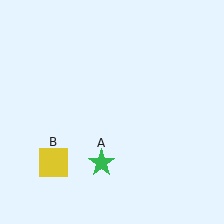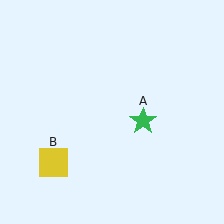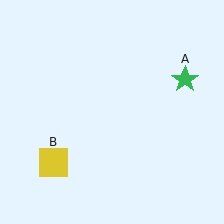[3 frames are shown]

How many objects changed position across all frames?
1 object changed position: green star (object A).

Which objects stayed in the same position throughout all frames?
Yellow square (object B) remained stationary.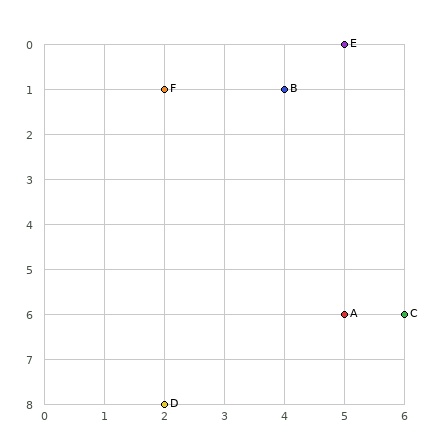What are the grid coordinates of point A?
Point A is at grid coordinates (5, 6).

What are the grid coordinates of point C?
Point C is at grid coordinates (6, 6).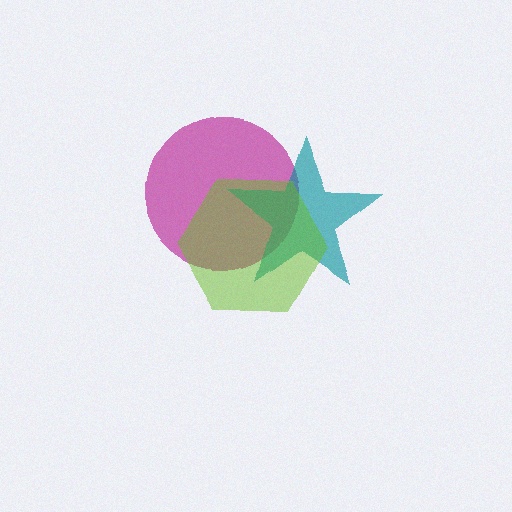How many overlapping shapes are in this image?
There are 3 overlapping shapes in the image.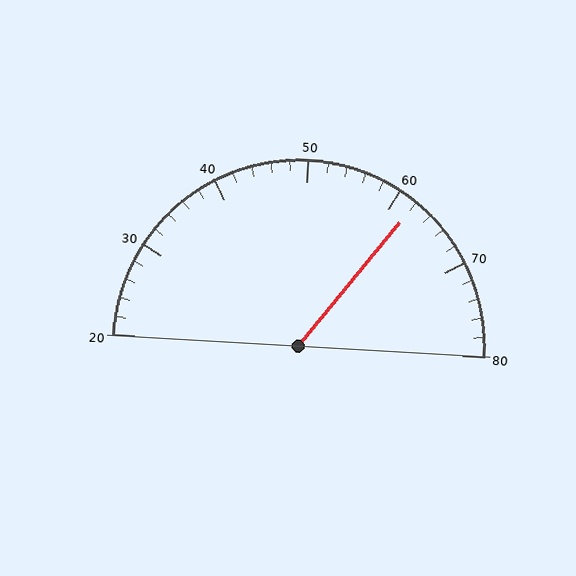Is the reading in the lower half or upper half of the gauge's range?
The reading is in the upper half of the range (20 to 80).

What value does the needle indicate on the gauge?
The needle indicates approximately 62.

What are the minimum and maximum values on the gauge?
The gauge ranges from 20 to 80.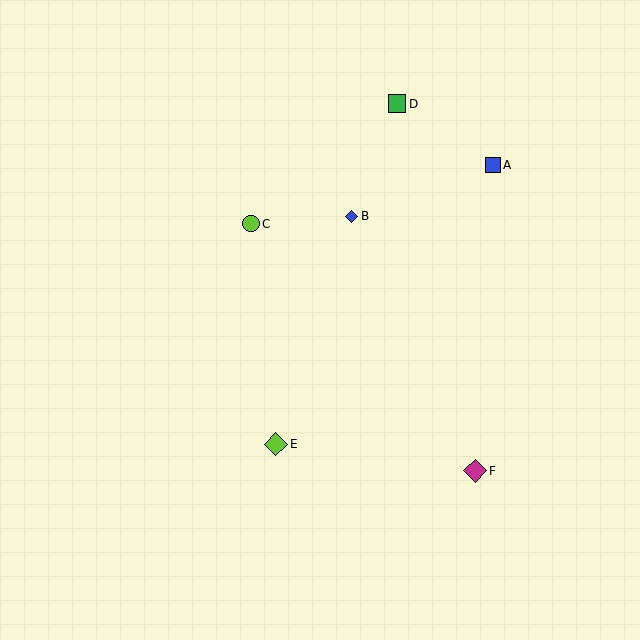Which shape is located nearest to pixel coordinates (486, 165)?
The blue square (labeled A) at (493, 165) is nearest to that location.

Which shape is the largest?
The lime diamond (labeled E) is the largest.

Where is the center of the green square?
The center of the green square is at (397, 104).